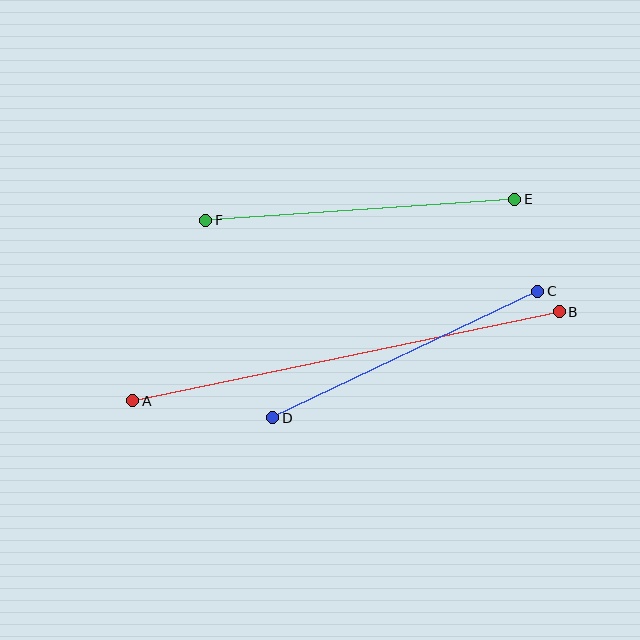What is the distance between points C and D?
The distance is approximately 294 pixels.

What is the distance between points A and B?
The distance is approximately 436 pixels.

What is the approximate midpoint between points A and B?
The midpoint is at approximately (346, 356) pixels.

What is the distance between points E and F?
The distance is approximately 310 pixels.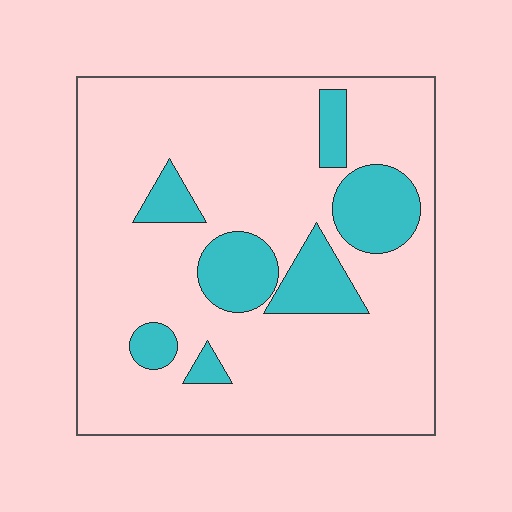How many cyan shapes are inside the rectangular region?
7.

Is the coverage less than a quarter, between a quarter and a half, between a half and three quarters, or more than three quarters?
Less than a quarter.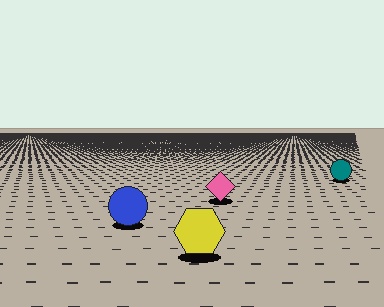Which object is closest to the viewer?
The yellow hexagon is closest. The texture marks near it are larger and more spread out.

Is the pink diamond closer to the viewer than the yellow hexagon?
No. The yellow hexagon is closer — you can tell from the texture gradient: the ground texture is coarser near it.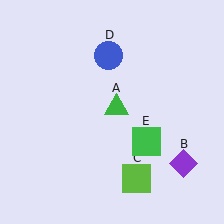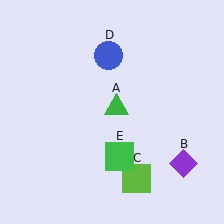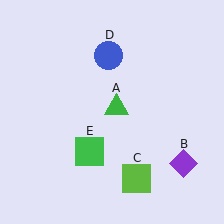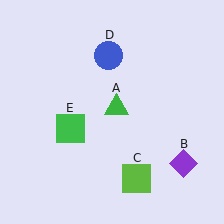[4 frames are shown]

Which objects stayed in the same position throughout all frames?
Green triangle (object A) and purple diamond (object B) and lime square (object C) and blue circle (object D) remained stationary.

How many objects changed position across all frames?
1 object changed position: green square (object E).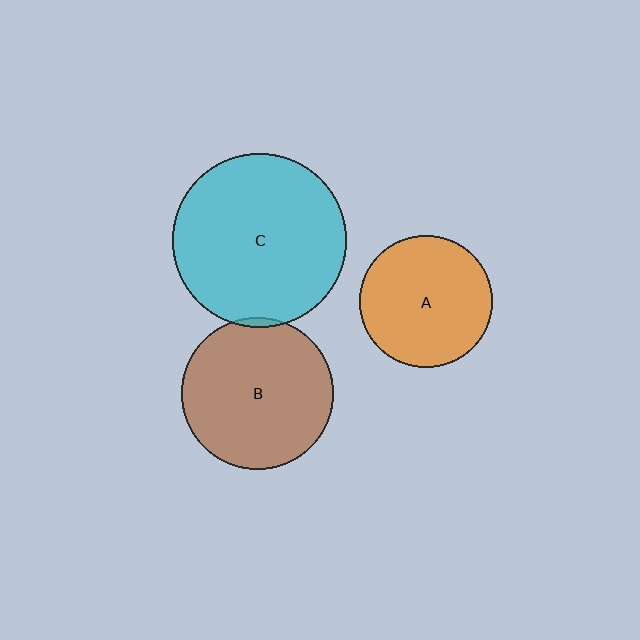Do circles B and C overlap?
Yes.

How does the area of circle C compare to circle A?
Approximately 1.7 times.